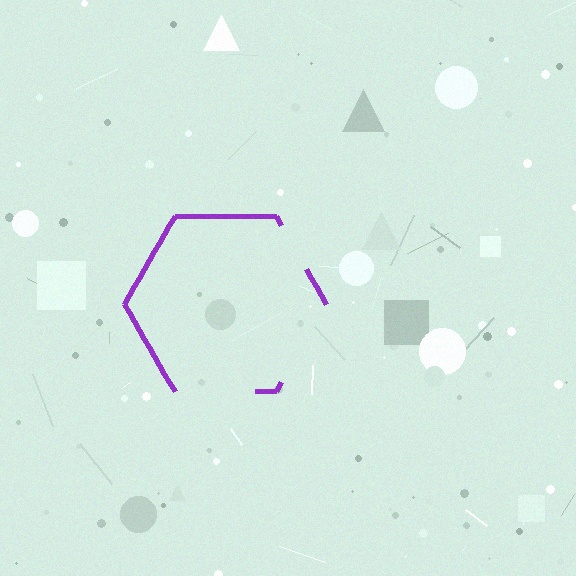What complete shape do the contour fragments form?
The contour fragments form a hexagon.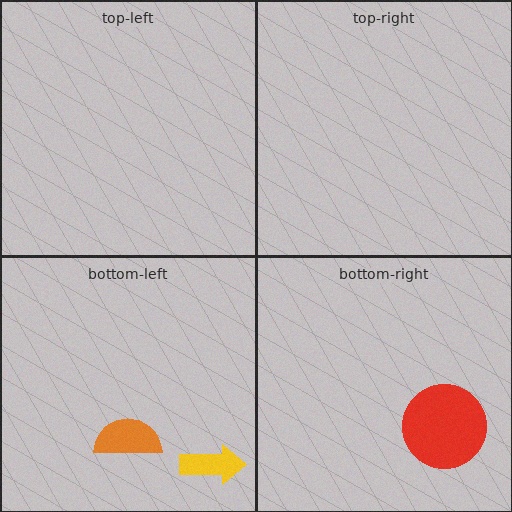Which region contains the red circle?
The bottom-right region.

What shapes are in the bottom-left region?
The yellow arrow, the orange semicircle.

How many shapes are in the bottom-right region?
1.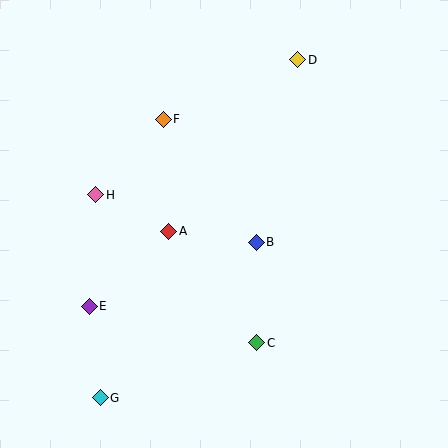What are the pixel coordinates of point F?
Point F is at (163, 119).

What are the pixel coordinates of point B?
Point B is at (256, 242).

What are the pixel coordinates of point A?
Point A is at (169, 231).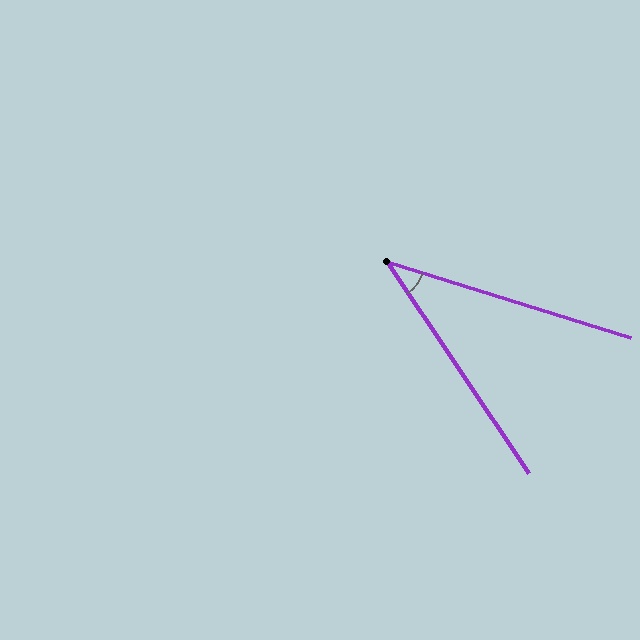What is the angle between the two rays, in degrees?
Approximately 39 degrees.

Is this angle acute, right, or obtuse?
It is acute.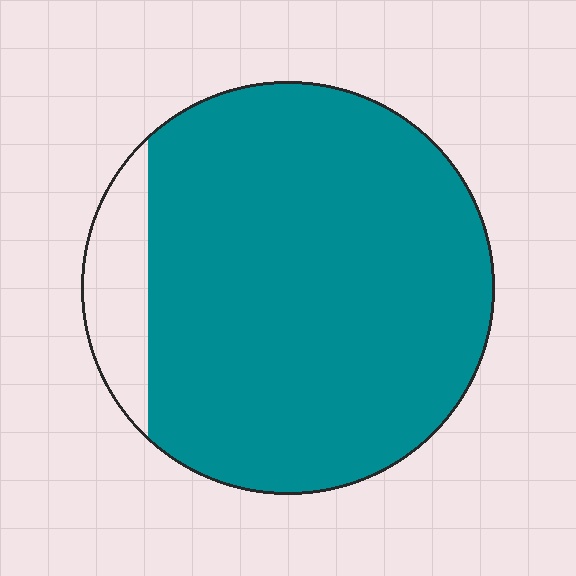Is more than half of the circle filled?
Yes.